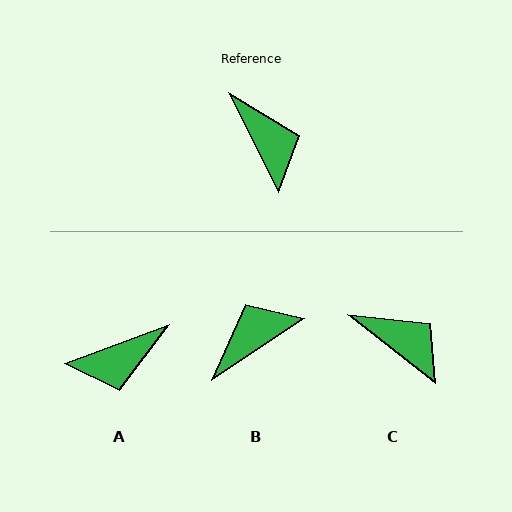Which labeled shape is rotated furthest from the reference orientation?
B, about 97 degrees away.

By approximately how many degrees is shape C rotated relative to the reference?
Approximately 25 degrees counter-clockwise.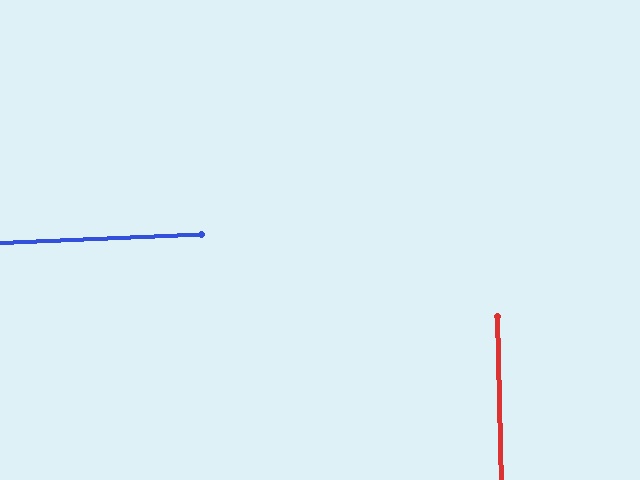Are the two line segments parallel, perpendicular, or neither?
Perpendicular — they meet at approximately 89°.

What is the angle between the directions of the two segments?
Approximately 89 degrees.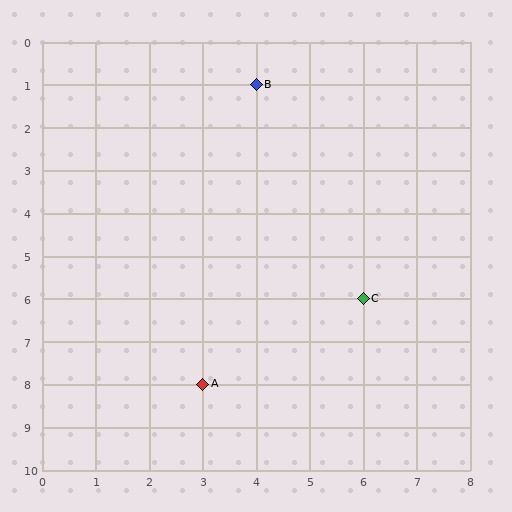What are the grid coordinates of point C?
Point C is at grid coordinates (6, 6).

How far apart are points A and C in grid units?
Points A and C are 3 columns and 2 rows apart (about 3.6 grid units diagonally).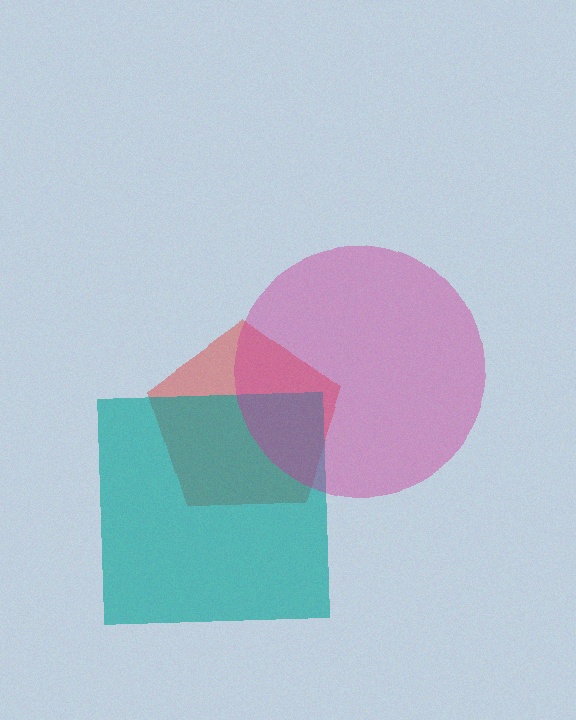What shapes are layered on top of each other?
The layered shapes are: a red pentagon, a teal square, a magenta circle.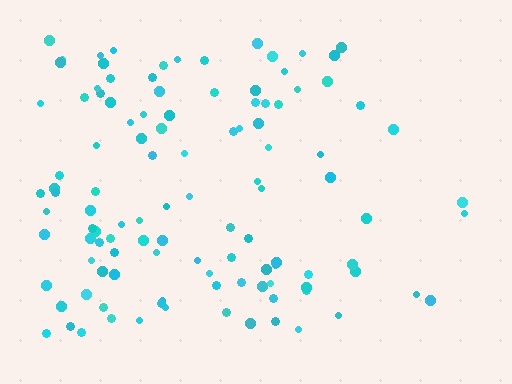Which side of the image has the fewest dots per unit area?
The right.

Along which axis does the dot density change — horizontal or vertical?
Horizontal.